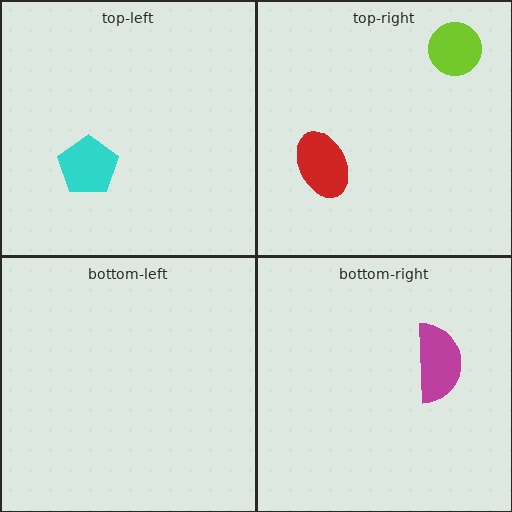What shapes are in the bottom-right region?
The magenta semicircle.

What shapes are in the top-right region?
The red ellipse, the lime circle.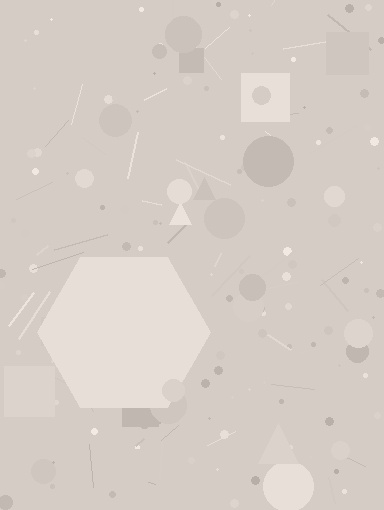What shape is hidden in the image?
A hexagon is hidden in the image.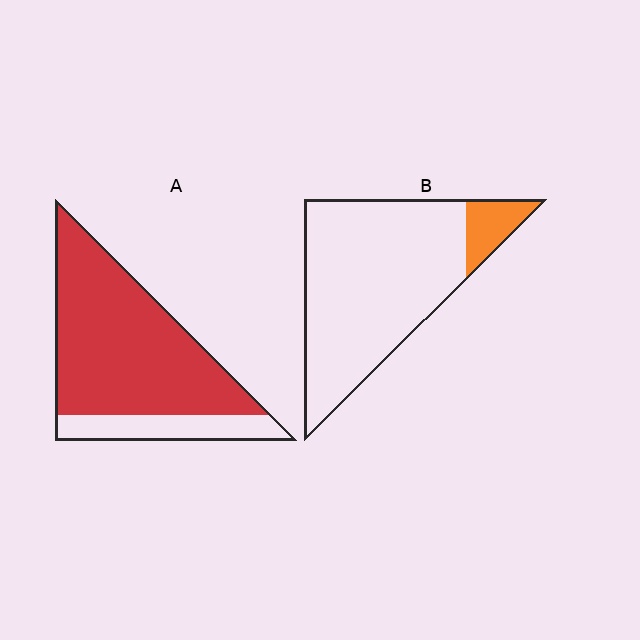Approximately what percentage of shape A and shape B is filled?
A is approximately 80% and B is approximately 10%.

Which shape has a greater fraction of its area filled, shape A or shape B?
Shape A.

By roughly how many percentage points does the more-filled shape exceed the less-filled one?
By roughly 70 percentage points (A over B).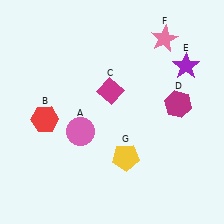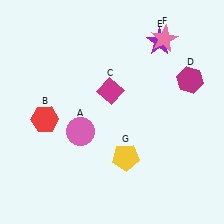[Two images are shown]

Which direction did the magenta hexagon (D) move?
The magenta hexagon (D) moved up.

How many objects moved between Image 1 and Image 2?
2 objects moved between the two images.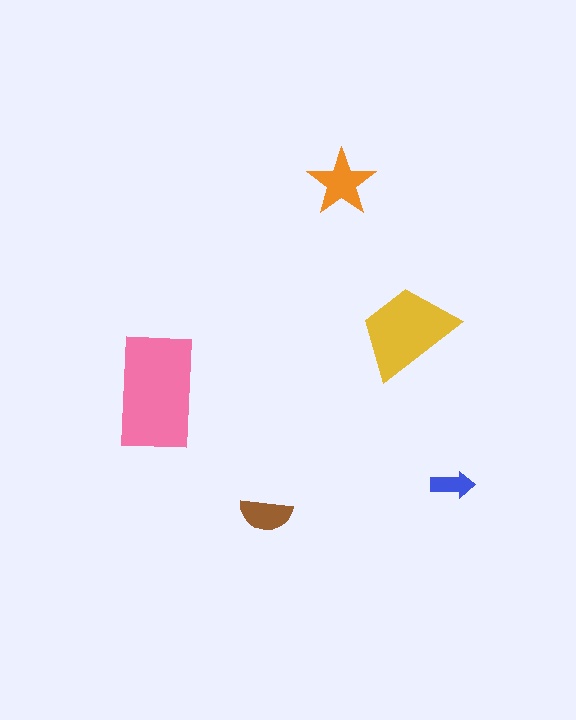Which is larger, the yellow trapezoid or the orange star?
The yellow trapezoid.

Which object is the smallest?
The blue arrow.